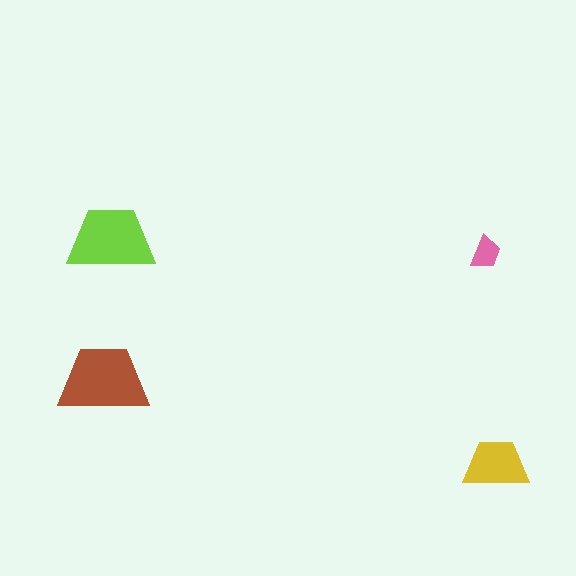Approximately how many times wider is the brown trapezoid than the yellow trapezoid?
About 1.5 times wider.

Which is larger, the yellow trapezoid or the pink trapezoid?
The yellow one.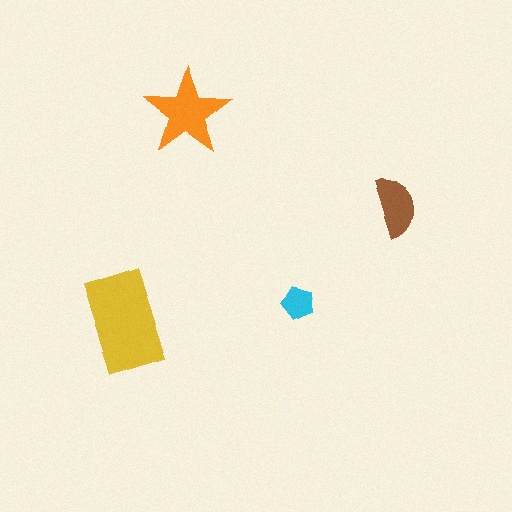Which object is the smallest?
The cyan pentagon.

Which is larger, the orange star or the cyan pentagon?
The orange star.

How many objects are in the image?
There are 4 objects in the image.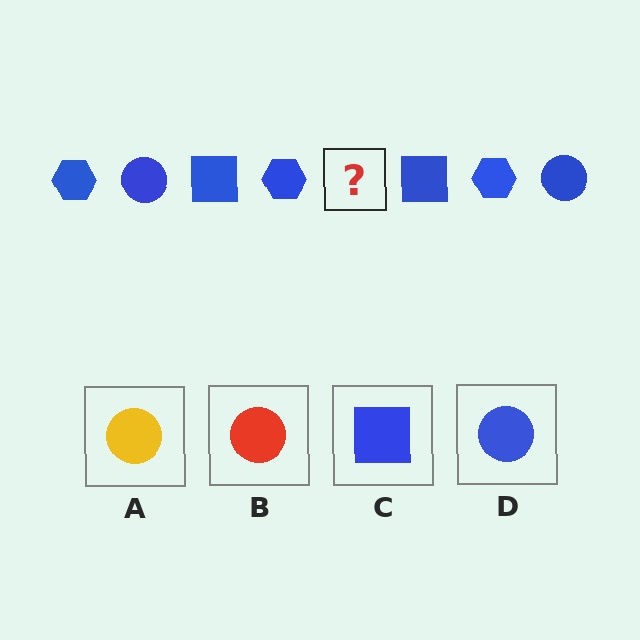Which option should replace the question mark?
Option D.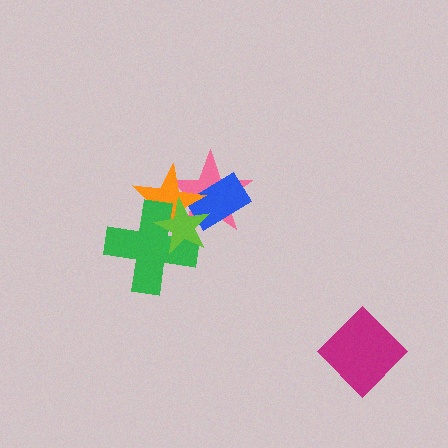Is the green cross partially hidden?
Yes, it is partially covered by another shape.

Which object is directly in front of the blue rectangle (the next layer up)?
The orange star is directly in front of the blue rectangle.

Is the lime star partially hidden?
No, no other shape covers it.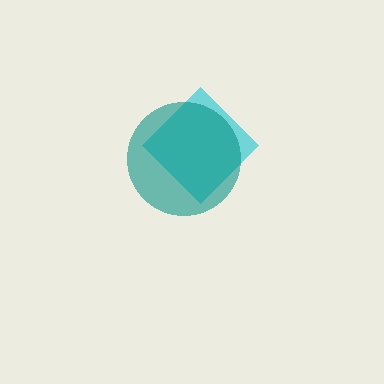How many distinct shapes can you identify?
There are 2 distinct shapes: a cyan diamond, a teal circle.